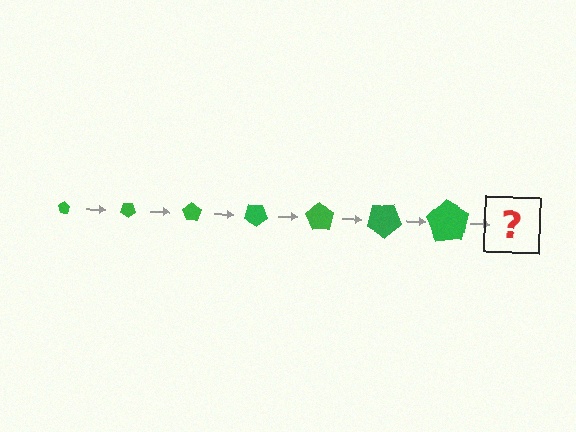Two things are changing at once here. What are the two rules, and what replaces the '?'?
The two rules are that the pentagon grows larger each step and it rotates 35 degrees each step. The '?' should be a pentagon, larger than the previous one and rotated 245 degrees from the start.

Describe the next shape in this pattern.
It should be a pentagon, larger than the previous one and rotated 245 degrees from the start.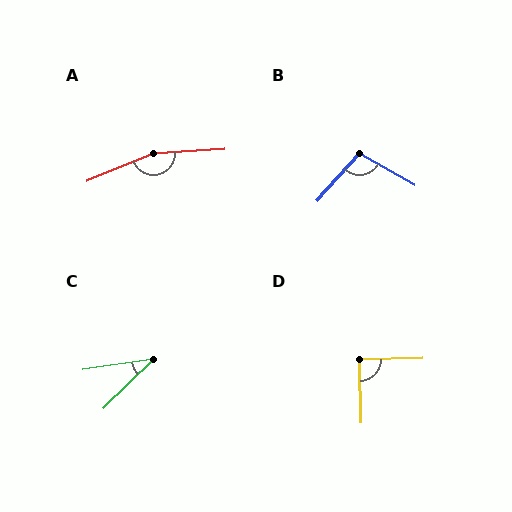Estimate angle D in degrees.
Approximately 90 degrees.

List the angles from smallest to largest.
C (36°), D (90°), B (102°), A (161°).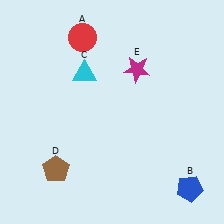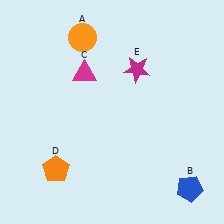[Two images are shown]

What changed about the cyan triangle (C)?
In Image 1, C is cyan. In Image 2, it changed to magenta.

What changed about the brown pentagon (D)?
In Image 1, D is brown. In Image 2, it changed to orange.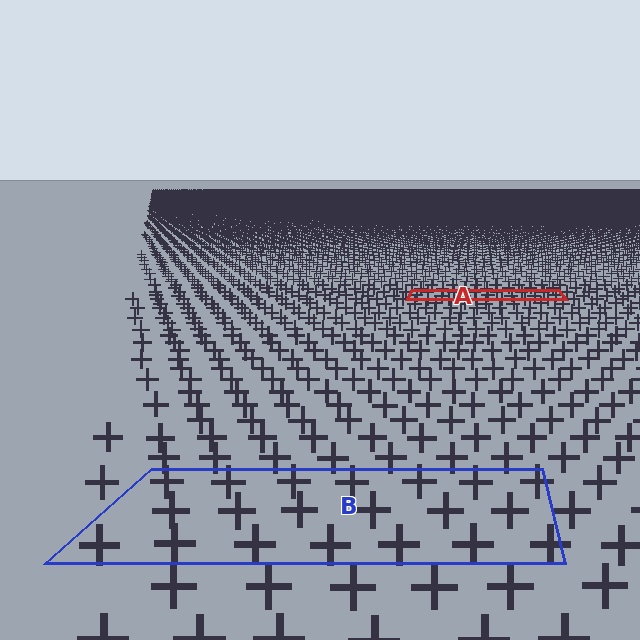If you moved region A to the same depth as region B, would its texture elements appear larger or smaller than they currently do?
They would appear larger. At a closer depth, the same texture elements are projected at a bigger on-screen size.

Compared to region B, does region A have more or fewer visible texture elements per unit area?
Region A has more texture elements per unit area — they are packed more densely because it is farther away.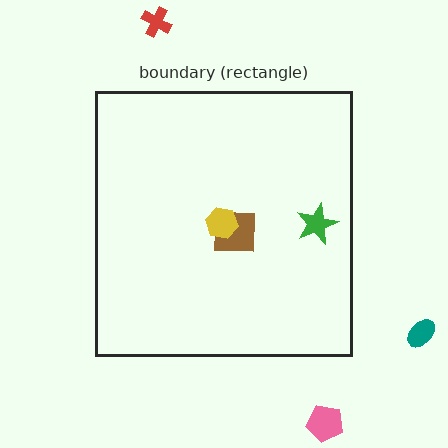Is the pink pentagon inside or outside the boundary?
Outside.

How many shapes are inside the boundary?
3 inside, 3 outside.